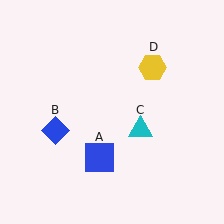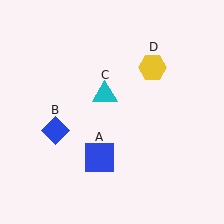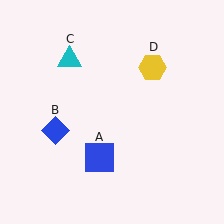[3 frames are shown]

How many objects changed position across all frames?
1 object changed position: cyan triangle (object C).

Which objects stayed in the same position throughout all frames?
Blue square (object A) and blue diamond (object B) and yellow hexagon (object D) remained stationary.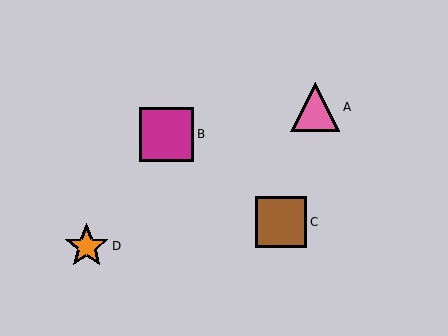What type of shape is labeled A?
Shape A is a pink triangle.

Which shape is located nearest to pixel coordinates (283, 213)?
The brown square (labeled C) at (281, 222) is nearest to that location.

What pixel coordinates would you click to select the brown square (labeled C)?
Click at (281, 222) to select the brown square C.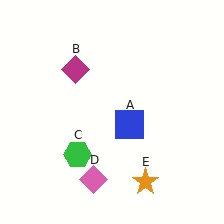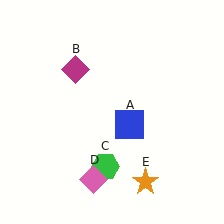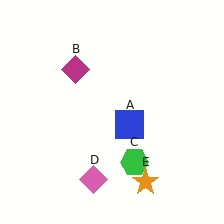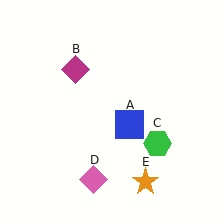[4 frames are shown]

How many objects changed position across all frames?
1 object changed position: green hexagon (object C).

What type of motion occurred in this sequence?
The green hexagon (object C) rotated counterclockwise around the center of the scene.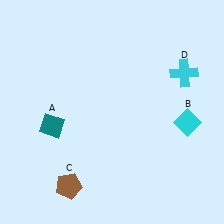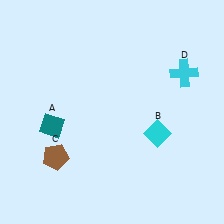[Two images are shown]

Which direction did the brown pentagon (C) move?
The brown pentagon (C) moved up.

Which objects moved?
The objects that moved are: the cyan diamond (B), the brown pentagon (C).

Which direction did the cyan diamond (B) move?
The cyan diamond (B) moved left.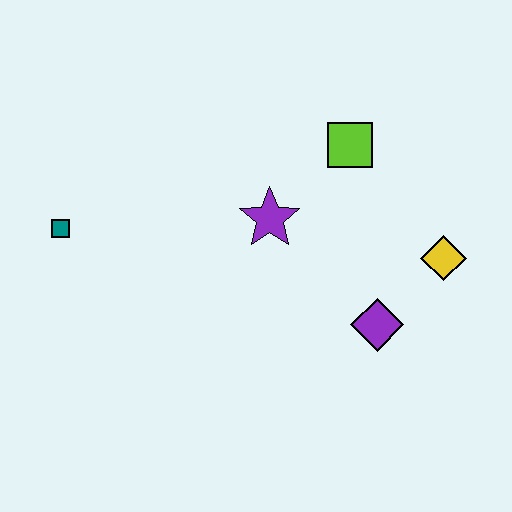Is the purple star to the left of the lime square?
Yes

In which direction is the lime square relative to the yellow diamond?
The lime square is above the yellow diamond.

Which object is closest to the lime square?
The purple star is closest to the lime square.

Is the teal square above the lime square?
No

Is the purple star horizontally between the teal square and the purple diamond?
Yes